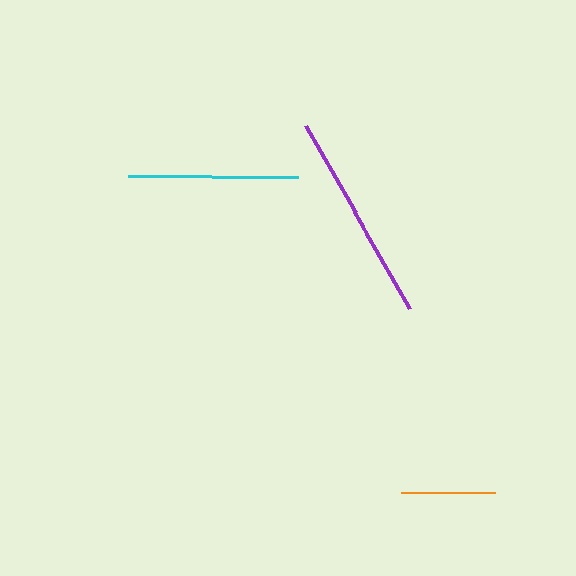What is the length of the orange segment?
The orange segment is approximately 95 pixels long.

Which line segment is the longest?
The purple line is the longest at approximately 210 pixels.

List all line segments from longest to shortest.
From longest to shortest: purple, cyan, orange.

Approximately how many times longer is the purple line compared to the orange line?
The purple line is approximately 2.2 times the length of the orange line.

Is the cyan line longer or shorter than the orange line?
The cyan line is longer than the orange line.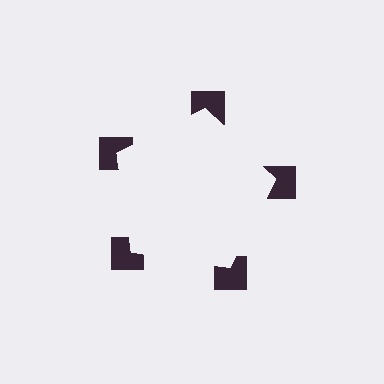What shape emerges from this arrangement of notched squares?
An illusory pentagon — its edges are inferred from the aligned wedge cuts in the notched squares, not physically drawn.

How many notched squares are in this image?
There are 5 — one at each vertex of the illusory pentagon.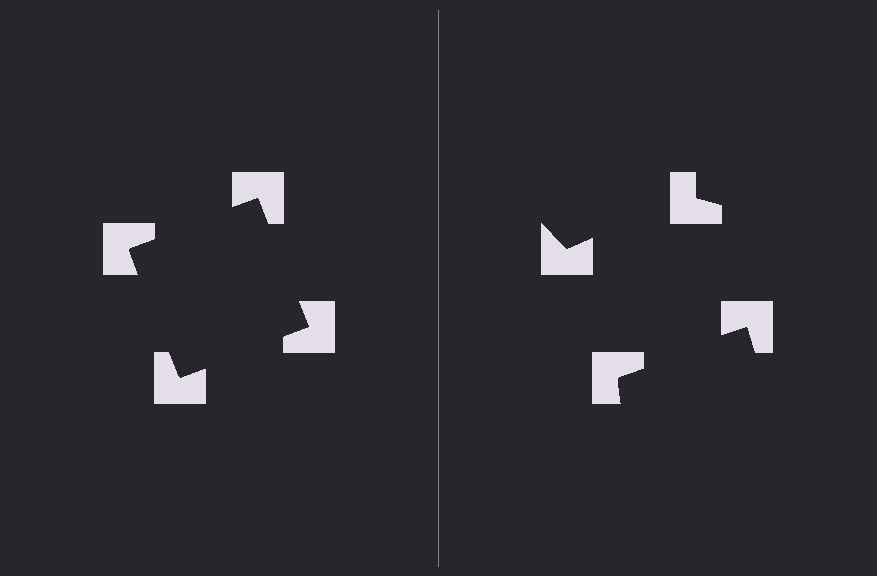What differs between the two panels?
The notched squares are positioned identically on both sides; only the wedge orientations differ. On the left they align to a square; on the right they are misaligned.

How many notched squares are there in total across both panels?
8 — 4 on each side.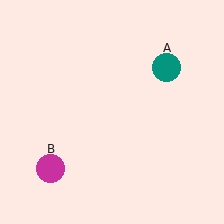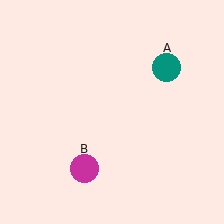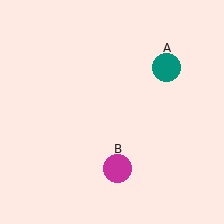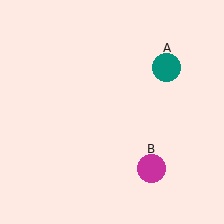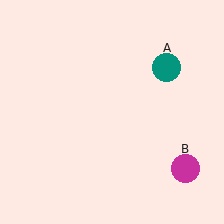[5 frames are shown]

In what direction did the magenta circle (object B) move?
The magenta circle (object B) moved right.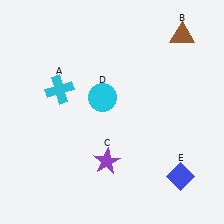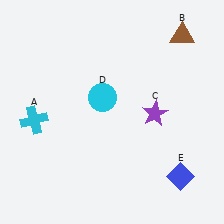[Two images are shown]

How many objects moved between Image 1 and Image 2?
2 objects moved between the two images.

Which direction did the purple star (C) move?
The purple star (C) moved right.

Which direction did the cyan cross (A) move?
The cyan cross (A) moved down.